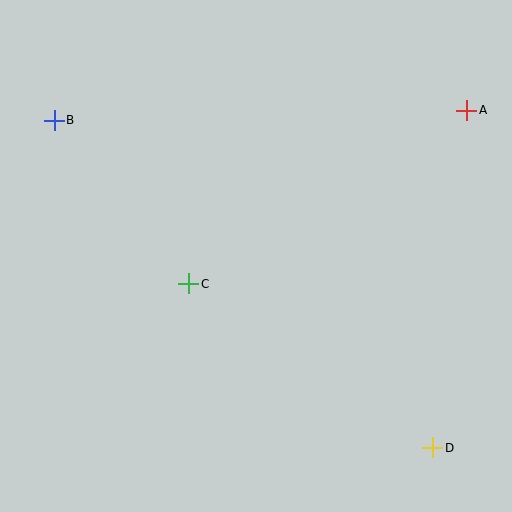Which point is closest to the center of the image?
Point C at (189, 284) is closest to the center.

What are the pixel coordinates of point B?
Point B is at (54, 120).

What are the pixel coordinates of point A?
Point A is at (467, 110).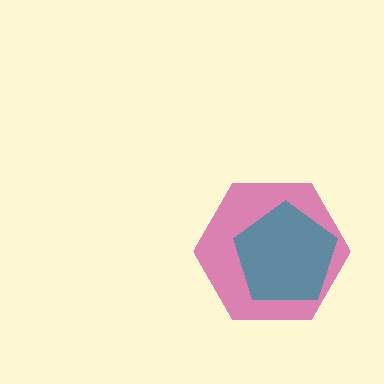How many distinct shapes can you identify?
There are 2 distinct shapes: a magenta hexagon, a teal pentagon.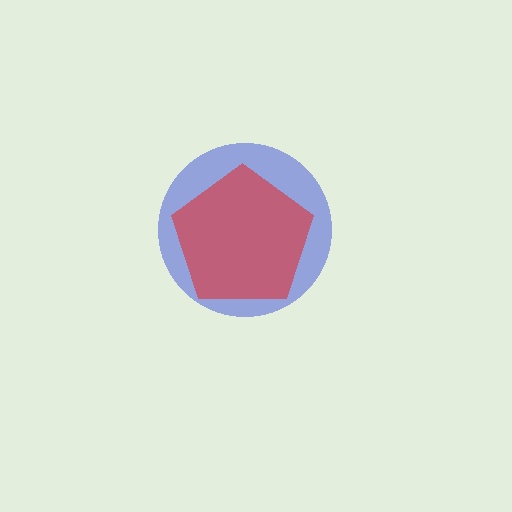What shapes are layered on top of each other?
The layered shapes are: a blue circle, a red pentagon.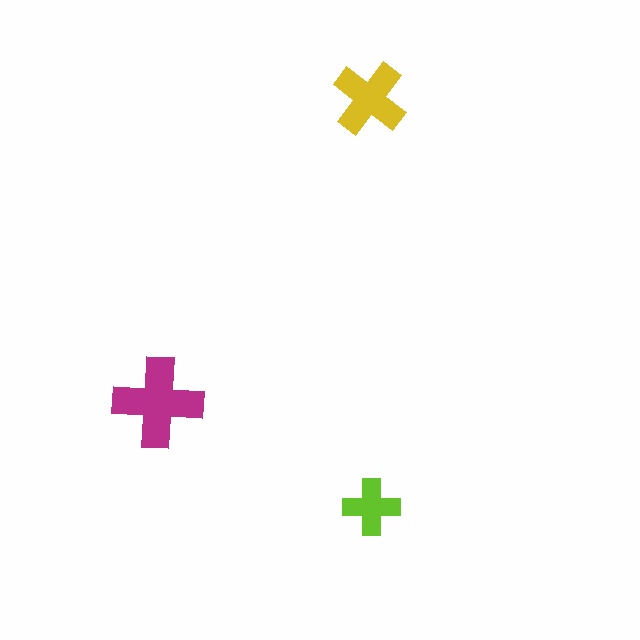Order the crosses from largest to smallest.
the magenta one, the yellow one, the lime one.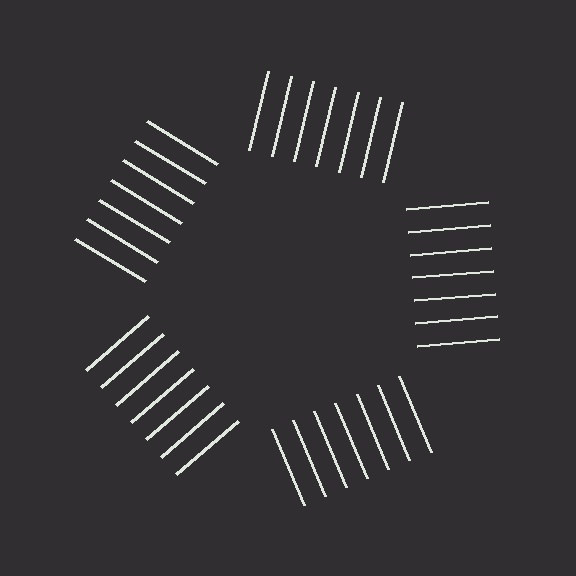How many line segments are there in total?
35 — 7 along each of the 5 edges.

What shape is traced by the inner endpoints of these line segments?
An illusory pentagon — the line segments terminate on its edges but no continuous stroke is drawn.